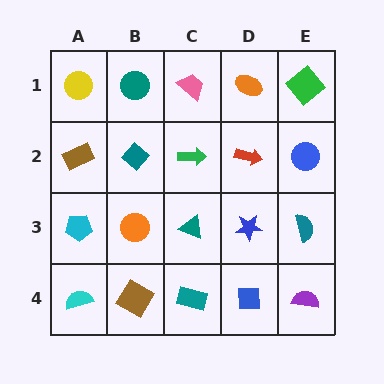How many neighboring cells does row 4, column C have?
3.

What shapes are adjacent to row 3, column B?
A teal diamond (row 2, column B), a brown diamond (row 4, column B), a cyan pentagon (row 3, column A), a teal triangle (row 3, column C).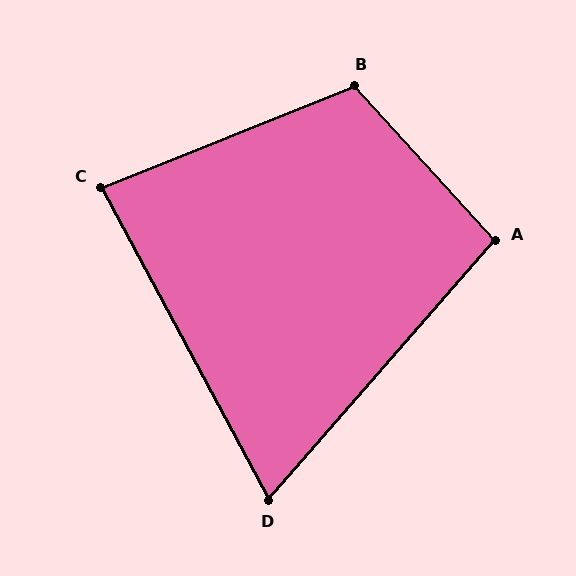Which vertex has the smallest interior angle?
D, at approximately 69 degrees.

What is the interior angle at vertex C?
Approximately 84 degrees (acute).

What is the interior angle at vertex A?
Approximately 96 degrees (obtuse).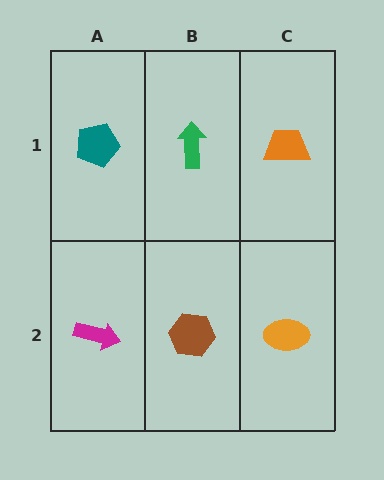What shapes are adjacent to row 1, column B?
A brown hexagon (row 2, column B), a teal pentagon (row 1, column A), an orange trapezoid (row 1, column C).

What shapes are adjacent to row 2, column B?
A green arrow (row 1, column B), a magenta arrow (row 2, column A), an orange ellipse (row 2, column C).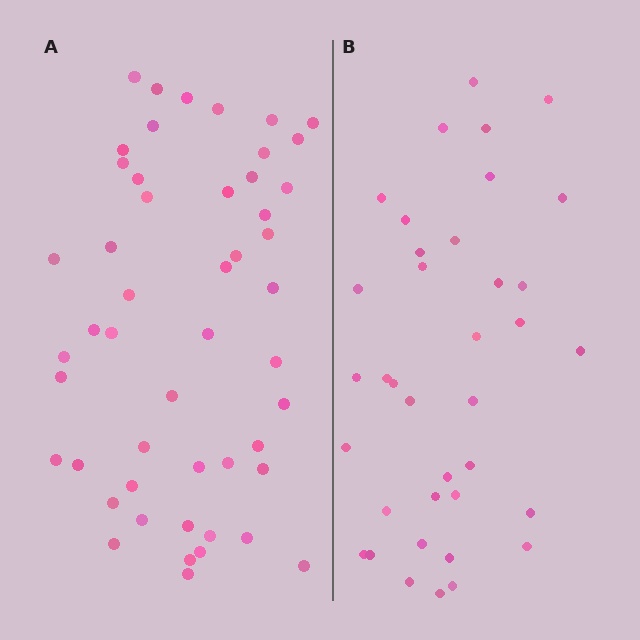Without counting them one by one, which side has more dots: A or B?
Region A (the left region) has more dots.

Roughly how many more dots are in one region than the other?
Region A has approximately 15 more dots than region B.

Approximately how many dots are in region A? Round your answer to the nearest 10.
About 50 dots.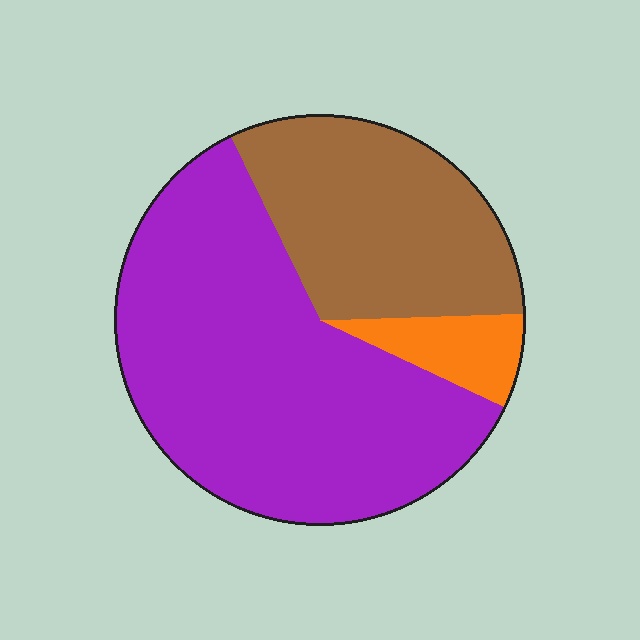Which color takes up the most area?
Purple, at roughly 60%.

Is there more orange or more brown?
Brown.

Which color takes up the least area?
Orange, at roughly 10%.